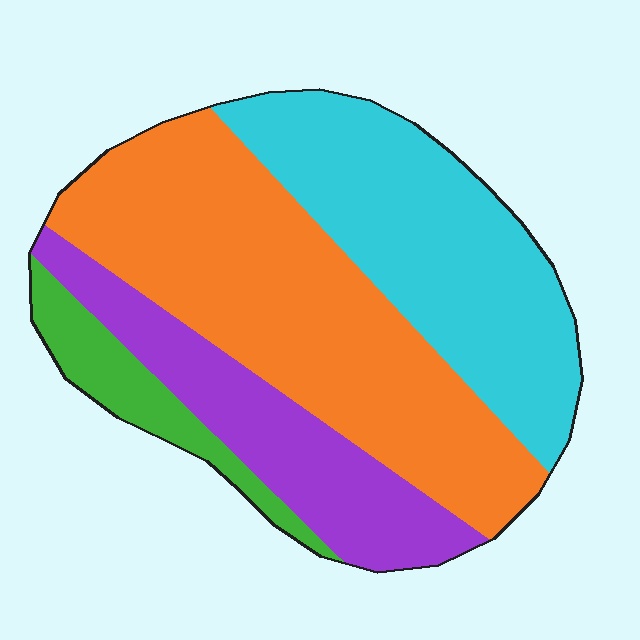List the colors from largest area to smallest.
From largest to smallest: orange, cyan, purple, green.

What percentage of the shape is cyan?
Cyan takes up about one third (1/3) of the shape.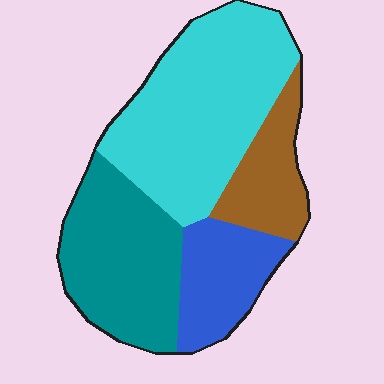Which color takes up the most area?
Cyan, at roughly 40%.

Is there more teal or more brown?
Teal.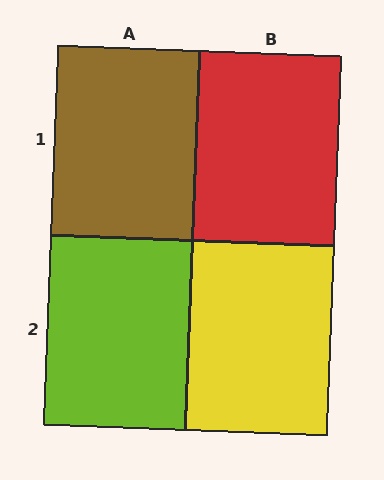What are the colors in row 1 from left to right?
Brown, red.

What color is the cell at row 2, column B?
Yellow.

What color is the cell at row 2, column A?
Lime.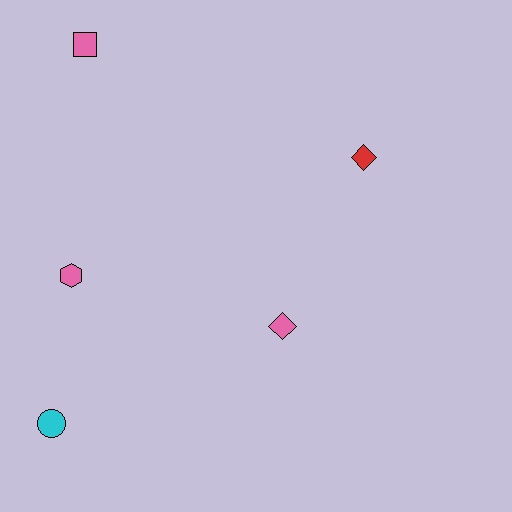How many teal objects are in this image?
There are no teal objects.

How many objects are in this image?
There are 5 objects.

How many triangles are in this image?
There are no triangles.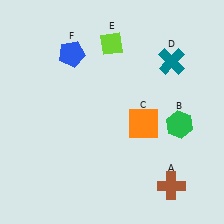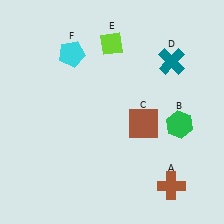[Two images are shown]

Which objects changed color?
C changed from orange to brown. F changed from blue to cyan.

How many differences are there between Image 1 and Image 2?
There are 2 differences between the two images.